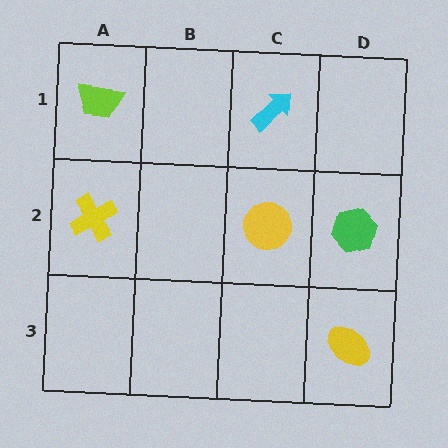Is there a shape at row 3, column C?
No, that cell is empty.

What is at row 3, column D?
A yellow ellipse.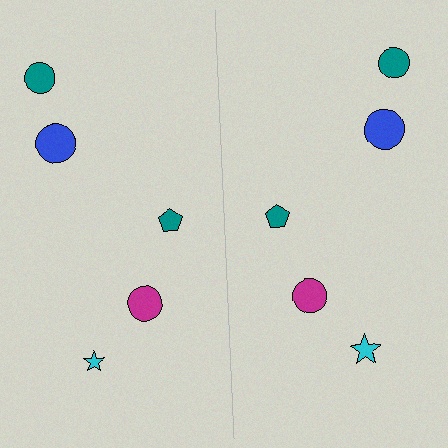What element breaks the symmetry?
The cyan star on the right side has a different size than its mirror counterpart.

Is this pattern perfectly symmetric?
No, the pattern is not perfectly symmetric. The cyan star on the right side has a different size than its mirror counterpart.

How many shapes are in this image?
There are 10 shapes in this image.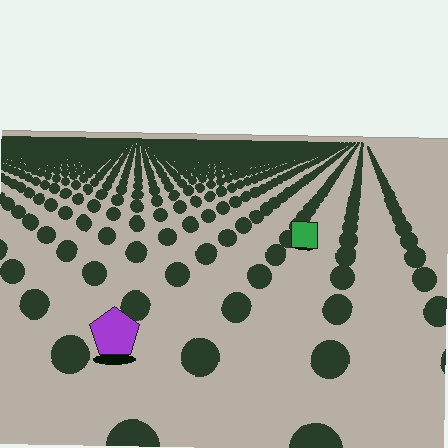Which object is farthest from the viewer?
The green square is farthest from the viewer. It appears smaller and the ground texture around it is denser.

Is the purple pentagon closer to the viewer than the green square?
Yes. The purple pentagon is closer — you can tell from the texture gradient: the ground texture is coarser near it.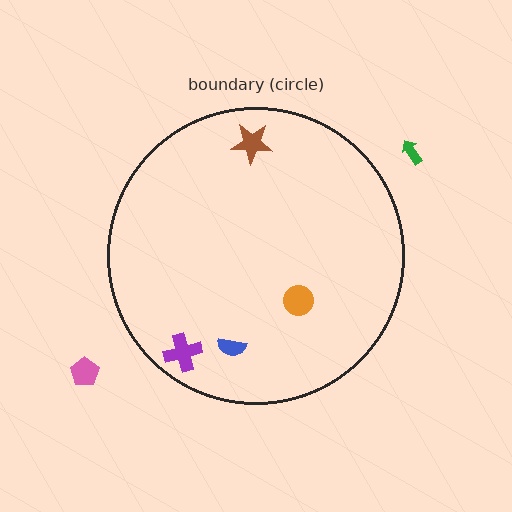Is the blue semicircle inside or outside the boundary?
Inside.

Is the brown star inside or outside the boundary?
Inside.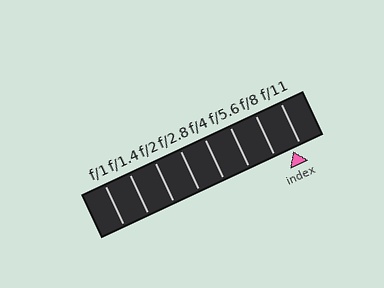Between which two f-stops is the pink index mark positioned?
The index mark is between f/8 and f/11.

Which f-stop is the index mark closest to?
The index mark is closest to f/11.